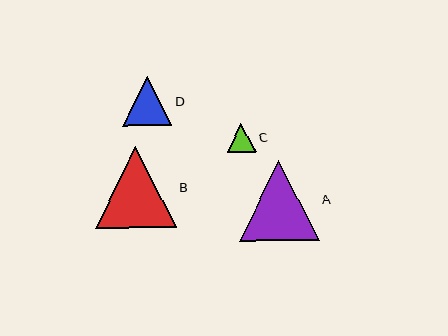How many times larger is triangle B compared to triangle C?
Triangle B is approximately 2.8 times the size of triangle C.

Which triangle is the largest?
Triangle B is the largest with a size of approximately 81 pixels.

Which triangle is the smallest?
Triangle C is the smallest with a size of approximately 29 pixels.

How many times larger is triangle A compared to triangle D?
Triangle A is approximately 1.7 times the size of triangle D.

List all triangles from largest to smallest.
From largest to smallest: B, A, D, C.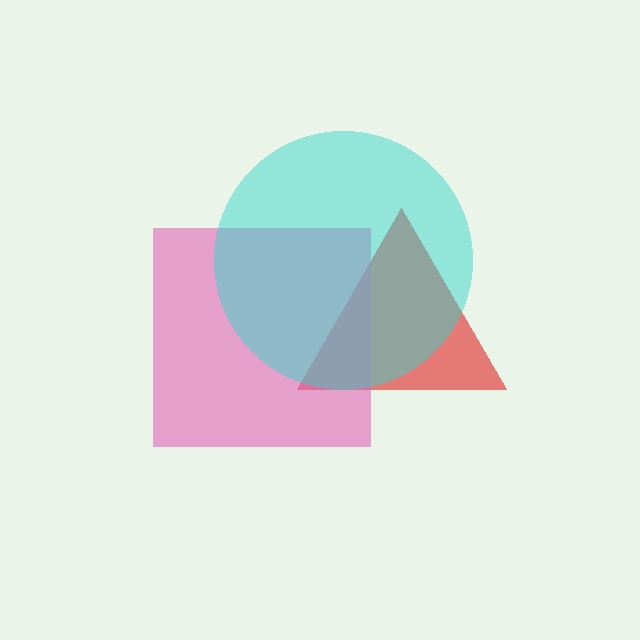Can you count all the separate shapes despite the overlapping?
Yes, there are 3 separate shapes.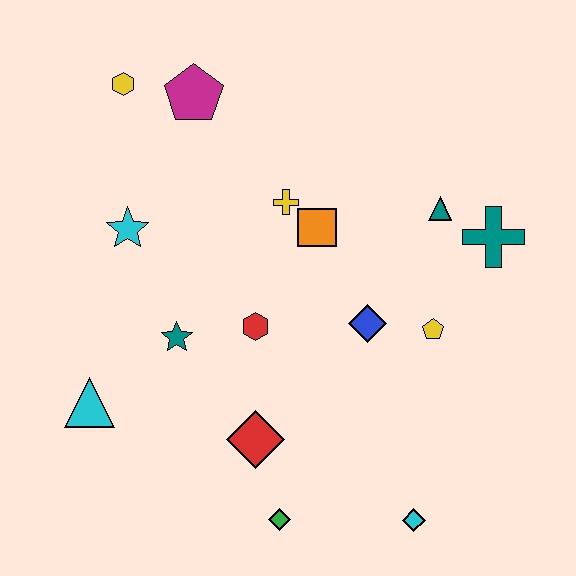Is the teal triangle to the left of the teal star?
No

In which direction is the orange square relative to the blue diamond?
The orange square is above the blue diamond.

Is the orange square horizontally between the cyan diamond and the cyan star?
Yes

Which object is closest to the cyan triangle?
The teal star is closest to the cyan triangle.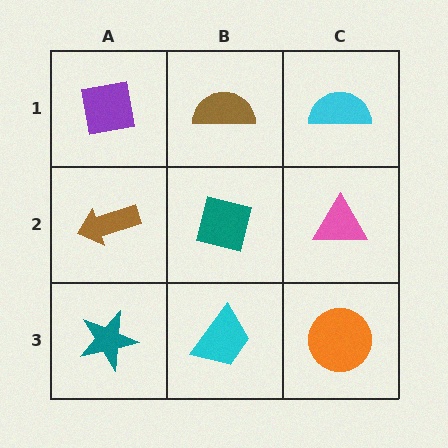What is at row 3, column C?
An orange circle.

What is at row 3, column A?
A teal star.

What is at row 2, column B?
A teal square.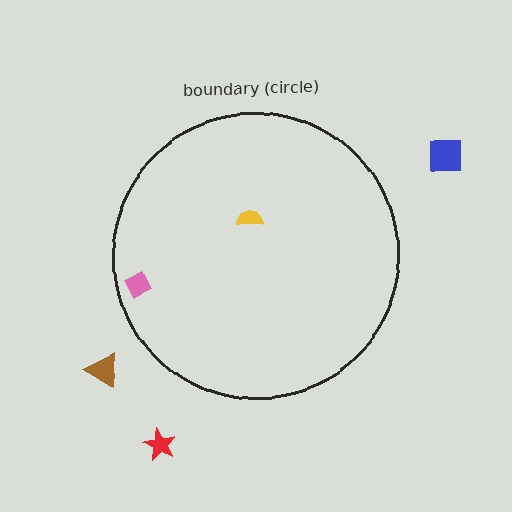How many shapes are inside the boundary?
2 inside, 3 outside.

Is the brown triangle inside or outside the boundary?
Outside.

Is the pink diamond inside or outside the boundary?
Inside.